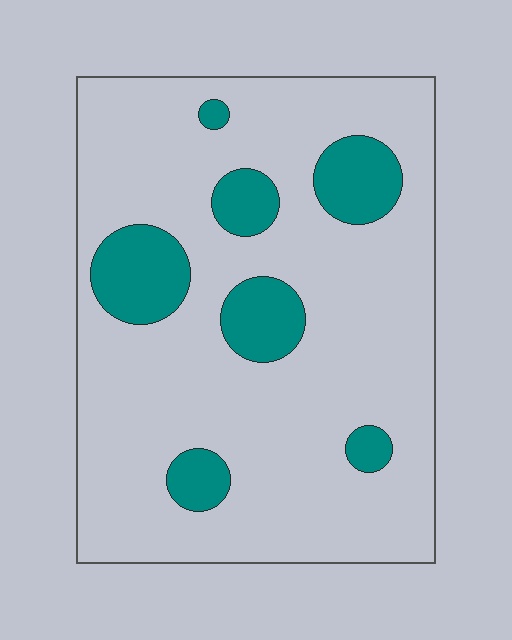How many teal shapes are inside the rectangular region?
7.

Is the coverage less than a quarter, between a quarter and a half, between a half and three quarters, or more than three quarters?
Less than a quarter.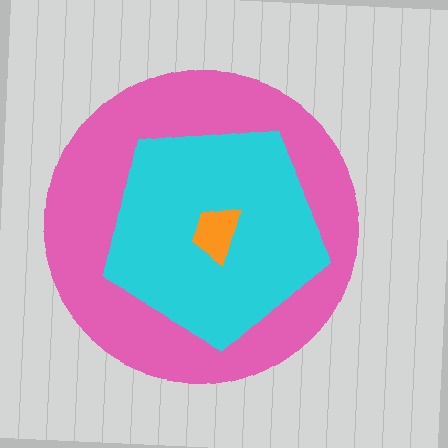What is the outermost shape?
The pink circle.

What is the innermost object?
The orange trapezoid.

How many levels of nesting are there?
3.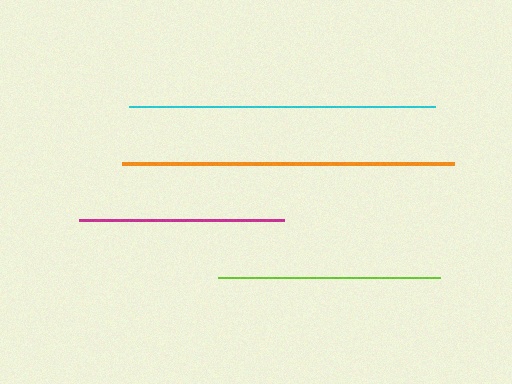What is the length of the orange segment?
The orange segment is approximately 332 pixels long.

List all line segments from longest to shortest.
From longest to shortest: orange, cyan, lime, magenta.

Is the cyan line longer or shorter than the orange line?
The orange line is longer than the cyan line.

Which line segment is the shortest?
The magenta line is the shortest at approximately 206 pixels.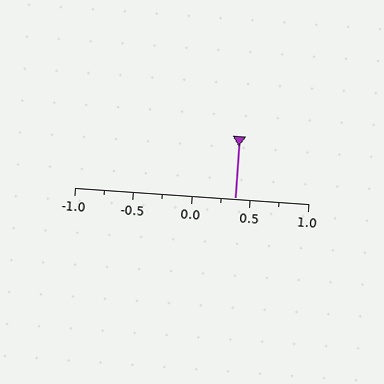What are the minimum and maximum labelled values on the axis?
The axis runs from -1.0 to 1.0.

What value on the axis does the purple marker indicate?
The marker indicates approximately 0.38.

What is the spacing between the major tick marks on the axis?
The major ticks are spaced 0.5 apart.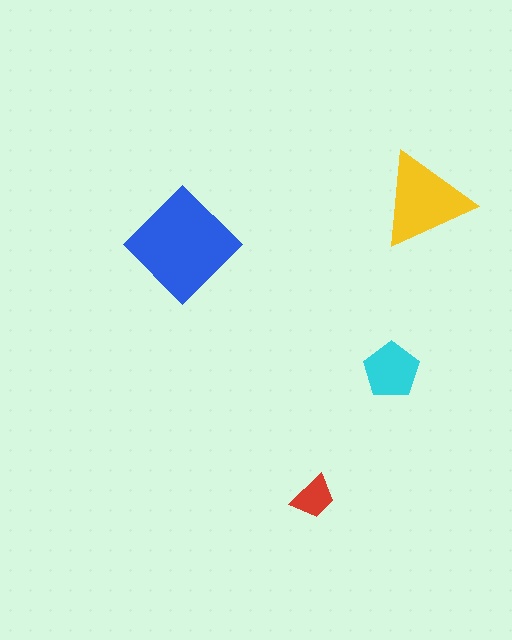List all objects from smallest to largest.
The red trapezoid, the cyan pentagon, the yellow triangle, the blue diamond.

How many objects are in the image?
There are 4 objects in the image.